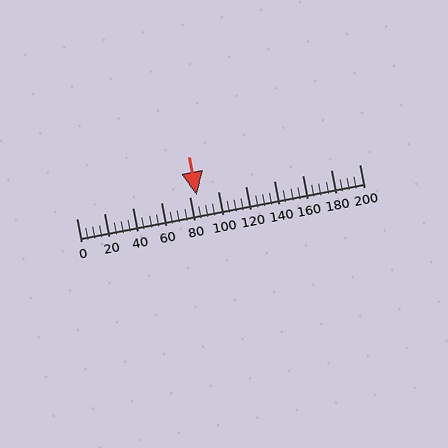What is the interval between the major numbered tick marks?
The major tick marks are spaced 20 units apart.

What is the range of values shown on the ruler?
The ruler shows values from 0 to 200.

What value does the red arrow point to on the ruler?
The red arrow points to approximately 85.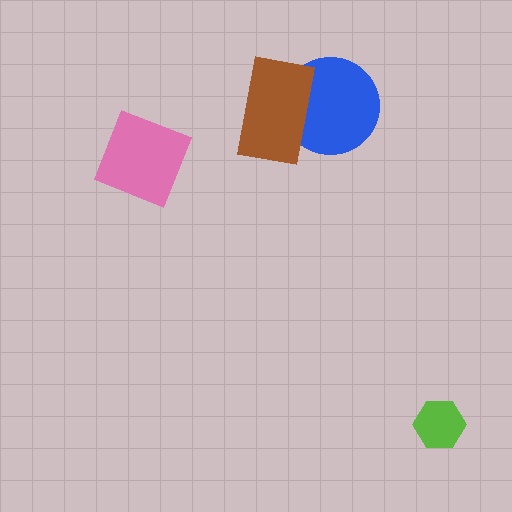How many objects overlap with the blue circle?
1 object overlaps with the blue circle.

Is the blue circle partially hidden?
Yes, it is partially covered by another shape.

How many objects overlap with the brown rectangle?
1 object overlaps with the brown rectangle.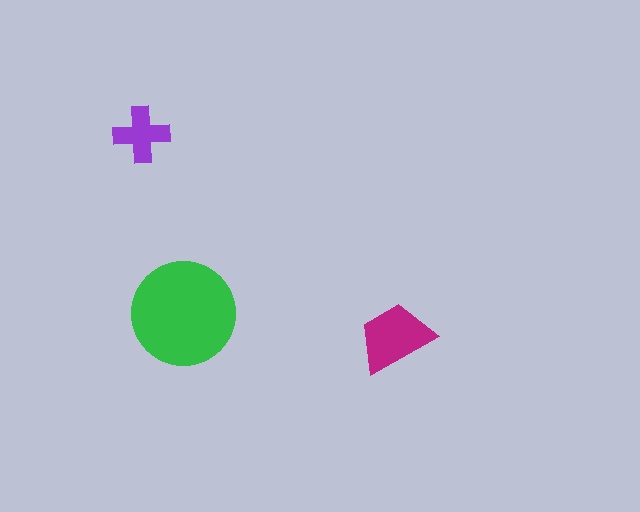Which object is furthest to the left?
The purple cross is leftmost.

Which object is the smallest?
The purple cross.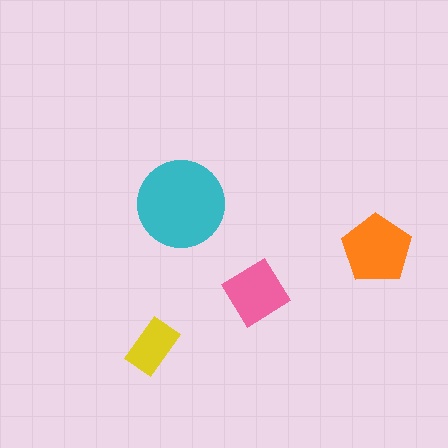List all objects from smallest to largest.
The yellow rectangle, the pink diamond, the orange pentagon, the cyan circle.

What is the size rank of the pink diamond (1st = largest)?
3rd.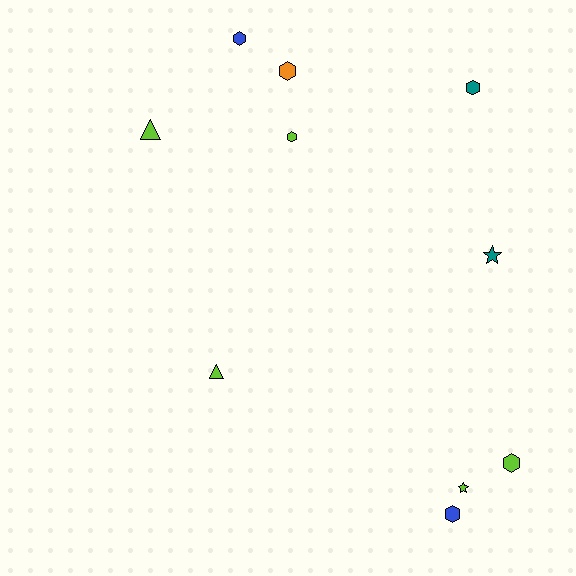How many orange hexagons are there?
There is 1 orange hexagon.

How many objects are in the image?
There are 10 objects.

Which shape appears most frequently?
Hexagon, with 6 objects.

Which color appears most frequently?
Lime, with 5 objects.